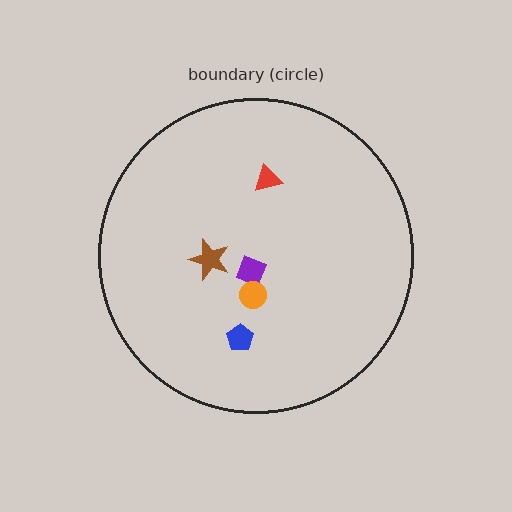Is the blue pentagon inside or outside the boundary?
Inside.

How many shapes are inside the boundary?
5 inside, 0 outside.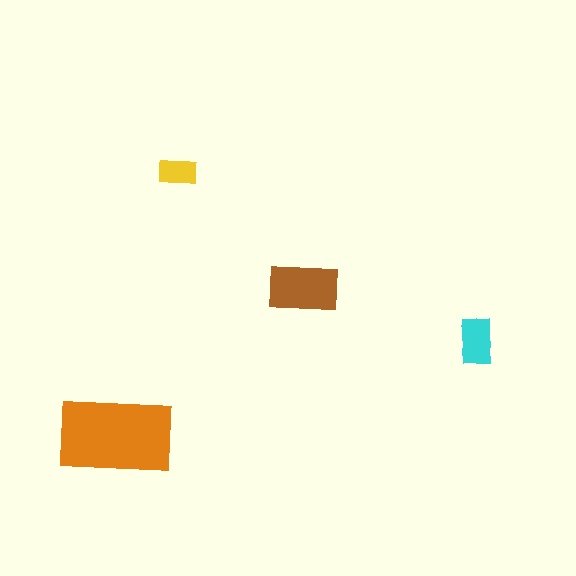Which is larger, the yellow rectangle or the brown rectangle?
The brown one.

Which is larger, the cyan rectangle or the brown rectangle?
The brown one.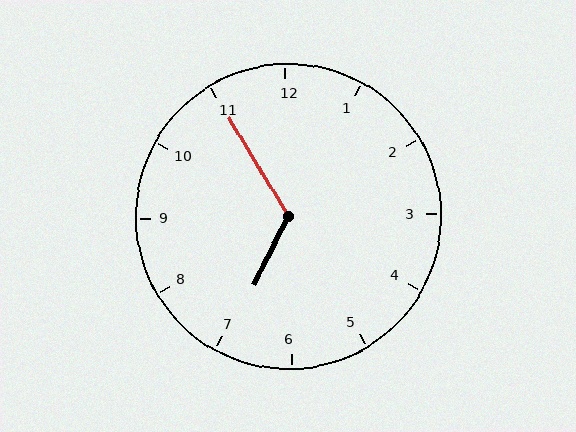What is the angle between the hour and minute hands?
Approximately 122 degrees.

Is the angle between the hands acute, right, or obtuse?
It is obtuse.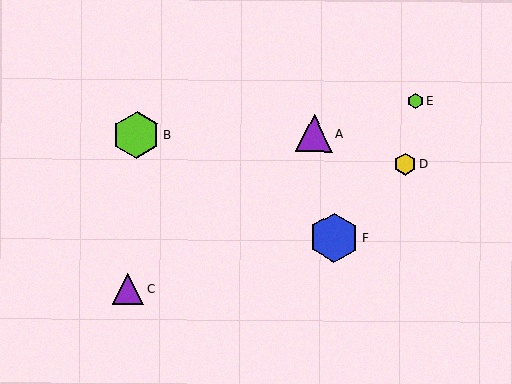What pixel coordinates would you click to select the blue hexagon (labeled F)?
Click at (334, 238) to select the blue hexagon F.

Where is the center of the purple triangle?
The center of the purple triangle is at (314, 134).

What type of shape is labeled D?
Shape D is a yellow hexagon.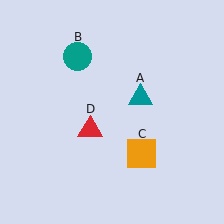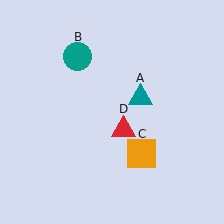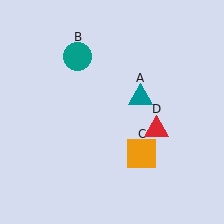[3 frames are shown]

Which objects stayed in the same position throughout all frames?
Teal triangle (object A) and teal circle (object B) and orange square (object C) remained stationary.